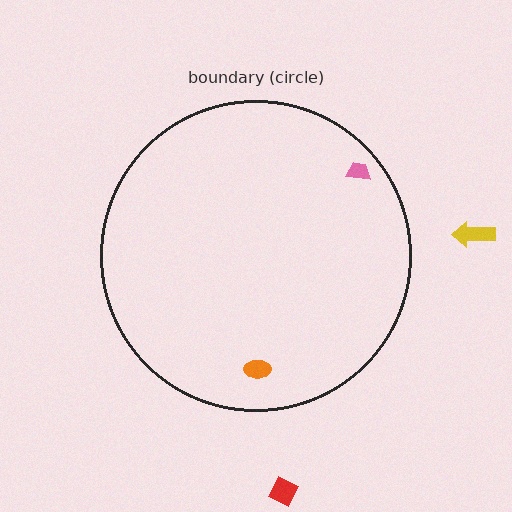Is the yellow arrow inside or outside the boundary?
Outside.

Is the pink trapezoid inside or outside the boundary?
Inside.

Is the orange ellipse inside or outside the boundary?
Inside.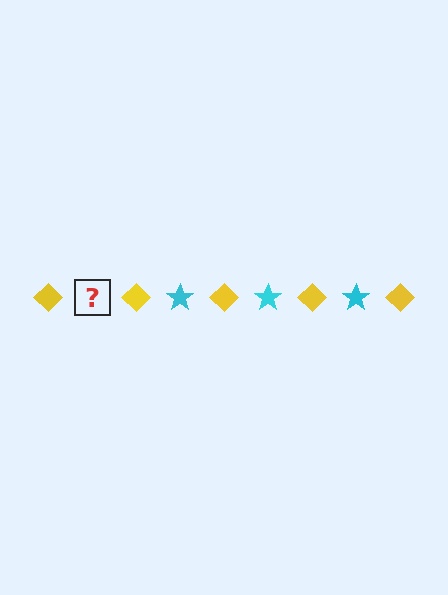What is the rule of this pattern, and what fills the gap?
The rule is that the pattern alternates between yellow diamond and cyan star. The gap should be filled with a cyan star.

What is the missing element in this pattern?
The missing element is a cyan star.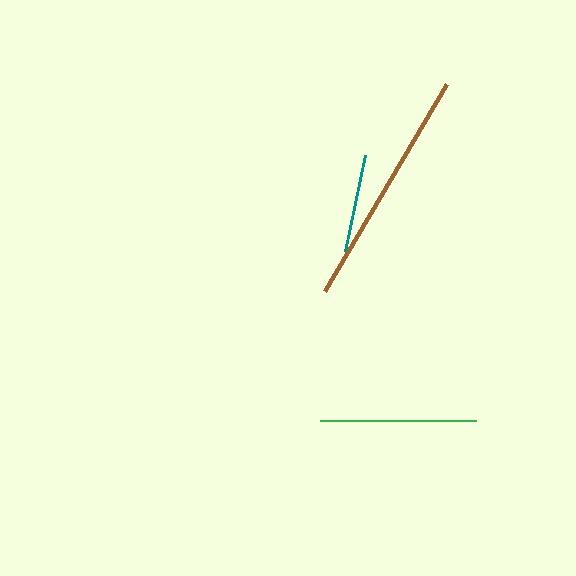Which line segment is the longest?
The brown line is the longest at approximately 240 pixels.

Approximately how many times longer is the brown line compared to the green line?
The brown line is approximately 1.5 times the length of the green line.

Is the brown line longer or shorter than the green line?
The brown line is longer than the green line.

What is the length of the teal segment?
The teal segment is approximately 97 pixels long.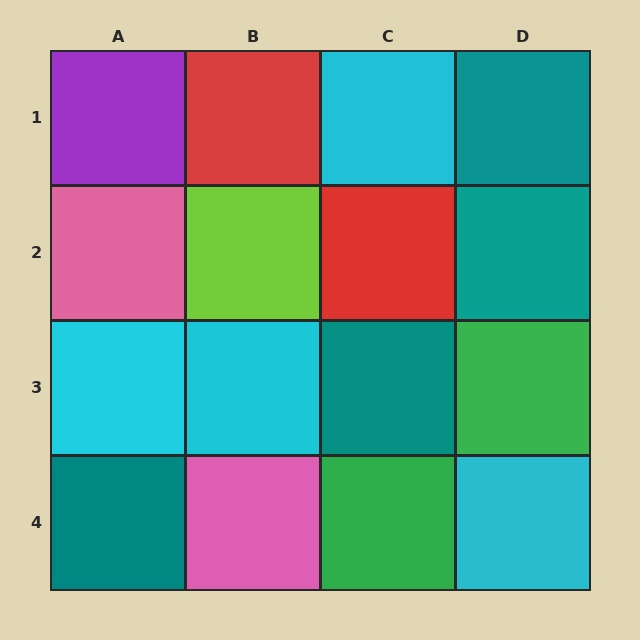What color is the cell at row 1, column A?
Purple.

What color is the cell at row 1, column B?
Red.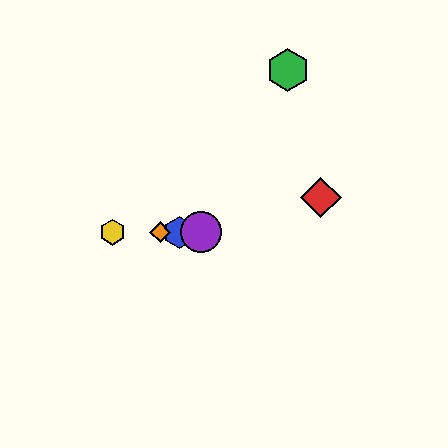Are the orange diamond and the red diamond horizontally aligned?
No, the orange diamond is at y≈232 and the red diamond is at y≈197.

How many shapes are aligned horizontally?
4 shapes (the blue hexagon, the yellow hexagon, the purple circle, the orange diamond) are aligned horizontally.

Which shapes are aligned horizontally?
The blue hexagon, the yellow hexagon, the purple circle, the orange diamond are aligned horizontally.